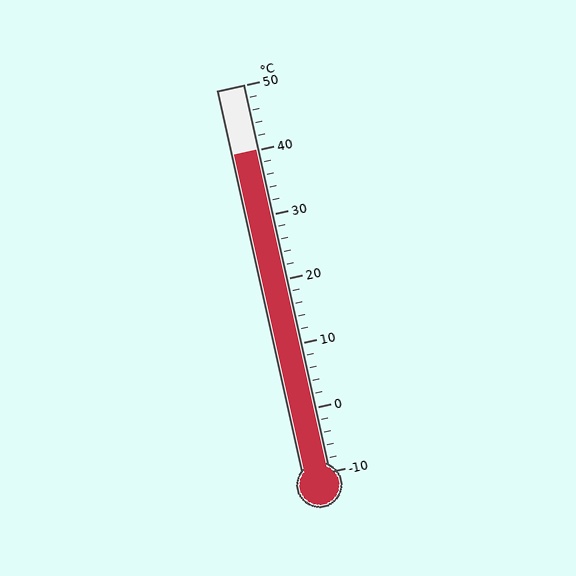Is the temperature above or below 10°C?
The temperature is above 10°C.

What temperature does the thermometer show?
The thermometer shows approximately 40°C.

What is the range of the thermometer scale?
The thermometer scale ranges from -10°C to 50°C.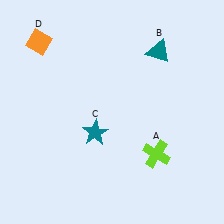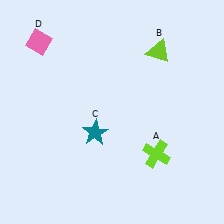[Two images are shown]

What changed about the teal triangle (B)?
In Image 1, B is teal. In Image 2, it changed to lime.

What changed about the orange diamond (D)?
In Image 1, D is orange. In Image 2, it changed to pink.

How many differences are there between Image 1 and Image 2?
There are 2 differences between the two images.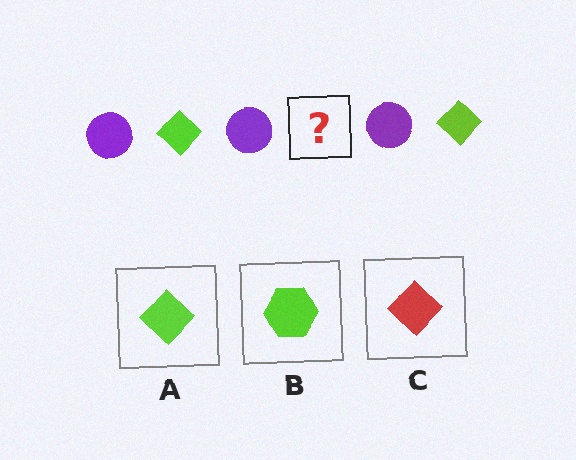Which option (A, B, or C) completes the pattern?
A.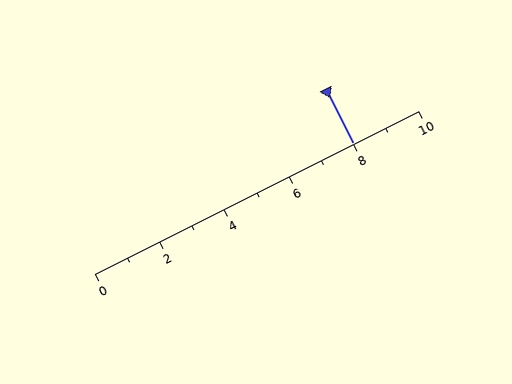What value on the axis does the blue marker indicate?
The marker indicates approximately 8.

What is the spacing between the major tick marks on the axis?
The major ticks are spaced 2 apart.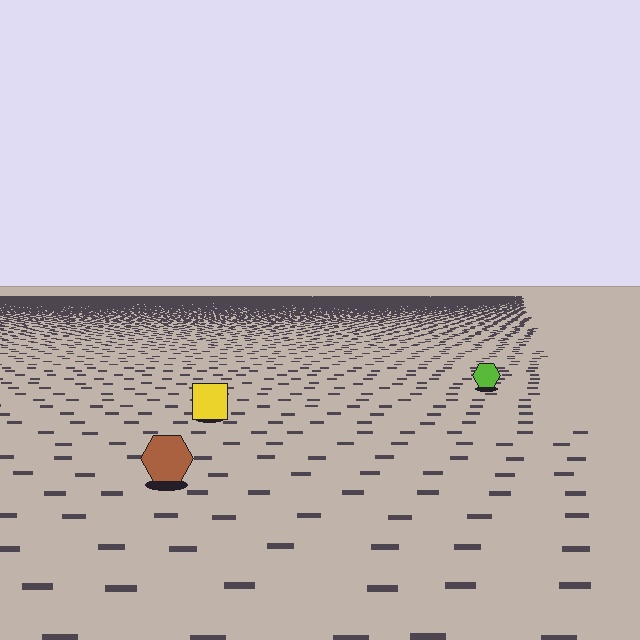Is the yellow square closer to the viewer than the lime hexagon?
Yes. The yellow square is closer — you can tell from the texture gradient: the ground texture is coarser near it.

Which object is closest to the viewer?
The brown hexagon is closest. The texture marks near it are larger and more spread out.